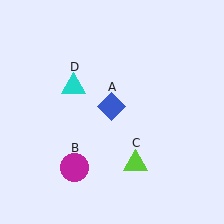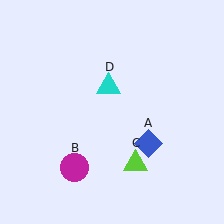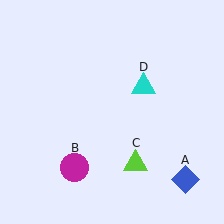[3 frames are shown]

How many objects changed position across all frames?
2 objects changed position: blue diamond (object A), cyan triangle (object D).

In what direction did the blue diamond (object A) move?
The blue diamond (object A) moved down and to the right.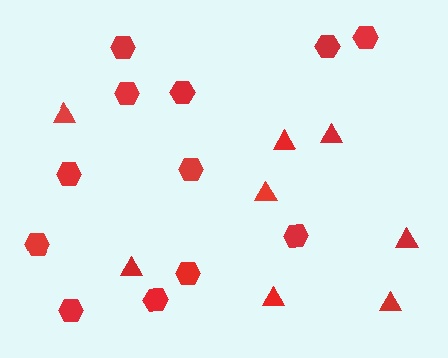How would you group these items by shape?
There are 2 groups: one group of triangles (8) and one group of hexagons (12).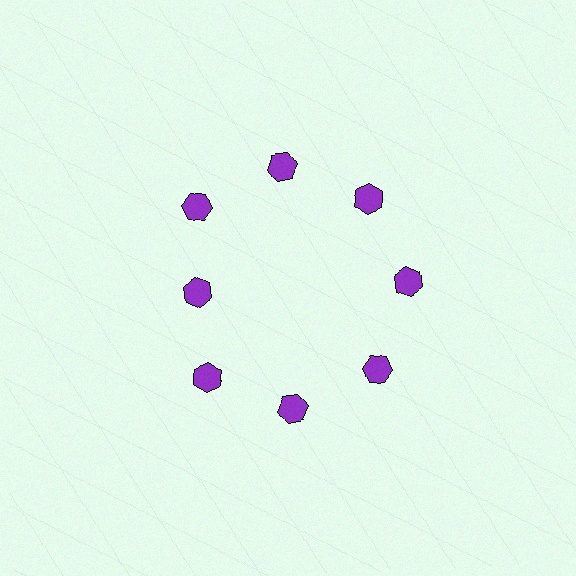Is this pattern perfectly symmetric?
No. The 8 purple hexagons are arranged in a ring, but one element near the 9 o'clock position is pulled inward toward the center, breaking the 8-fold rotational symmetry.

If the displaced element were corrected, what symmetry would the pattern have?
It would have 8-fold rotational symmetry — the pattern would map onto itself every 45 degrees.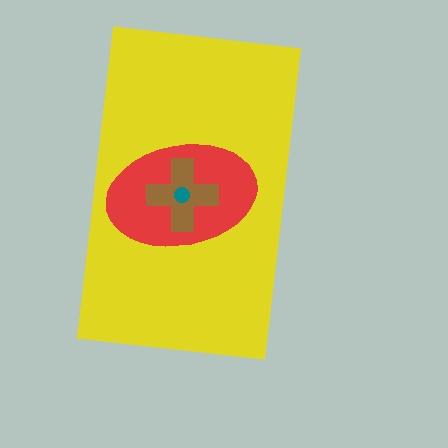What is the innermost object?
The teal circle.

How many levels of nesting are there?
4.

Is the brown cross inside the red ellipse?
Yes.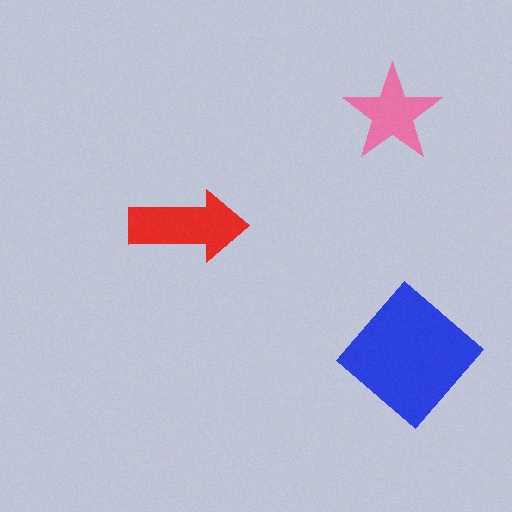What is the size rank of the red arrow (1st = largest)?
2nd.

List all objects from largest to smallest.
The blue diamond, the red arrow, the pink star.